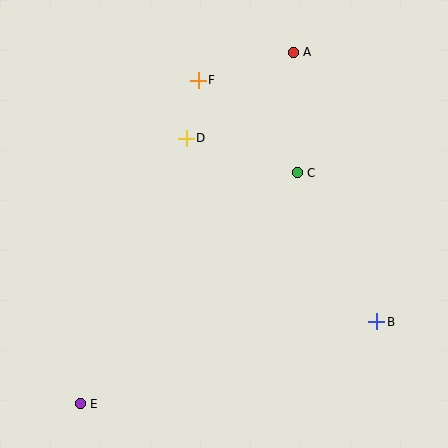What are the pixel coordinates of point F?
Point F is at (198, 80).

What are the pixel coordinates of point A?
Point A is at (293, 52).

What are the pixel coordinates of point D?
Point D is at (186, 138).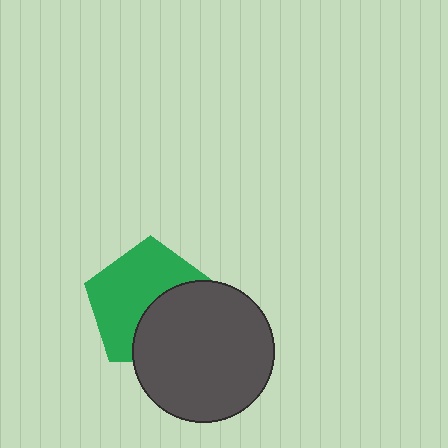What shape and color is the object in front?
The object in front is a dark gray circle.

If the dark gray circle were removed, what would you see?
You would see the complete green pentagon.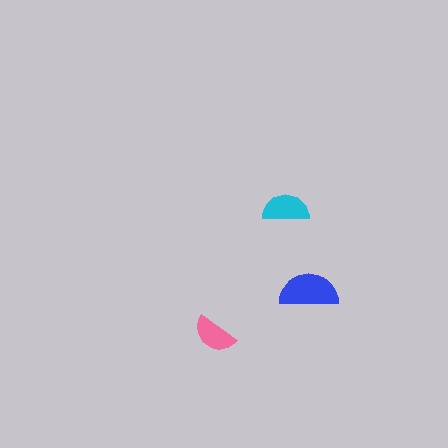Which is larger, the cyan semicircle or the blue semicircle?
The blue one.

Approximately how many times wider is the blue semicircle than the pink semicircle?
About 1.5 times wider.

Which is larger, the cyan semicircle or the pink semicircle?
The cyan one.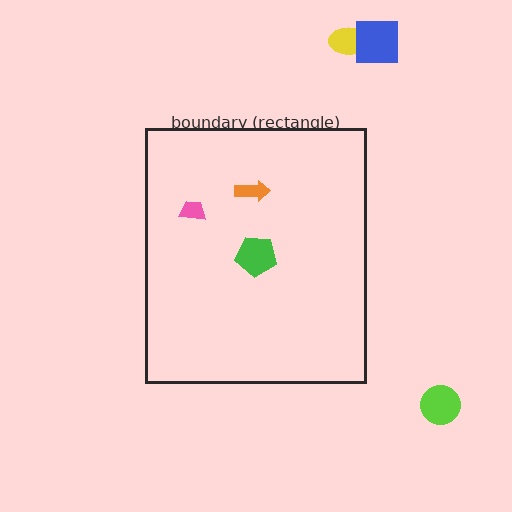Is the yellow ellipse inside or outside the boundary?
Outside.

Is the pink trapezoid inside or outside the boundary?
Inside.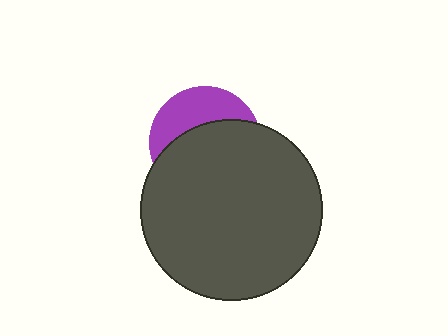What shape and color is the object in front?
The object in front is a dark gray circle.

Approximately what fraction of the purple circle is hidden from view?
Roughly 64% of the purple circle is hidden behind the dark gray circle.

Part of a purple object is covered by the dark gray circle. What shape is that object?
It is a circle.